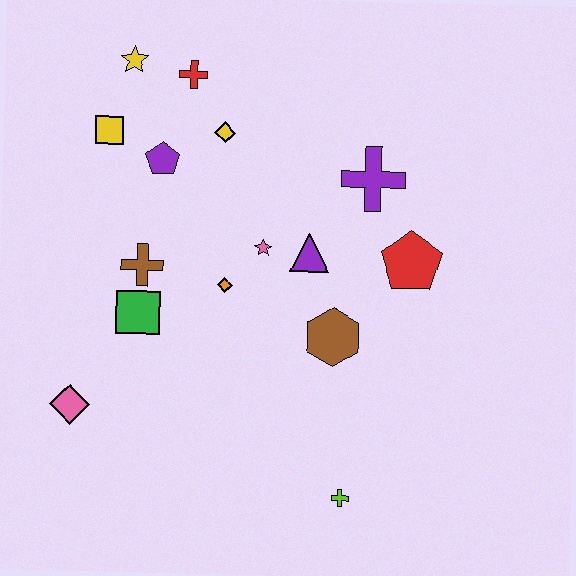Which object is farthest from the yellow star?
The lime cross is farthest from the yellow star.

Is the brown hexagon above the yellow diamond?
No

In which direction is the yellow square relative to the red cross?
The yellow square is to the left of the red cross.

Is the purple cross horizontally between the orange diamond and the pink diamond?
No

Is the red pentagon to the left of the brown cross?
No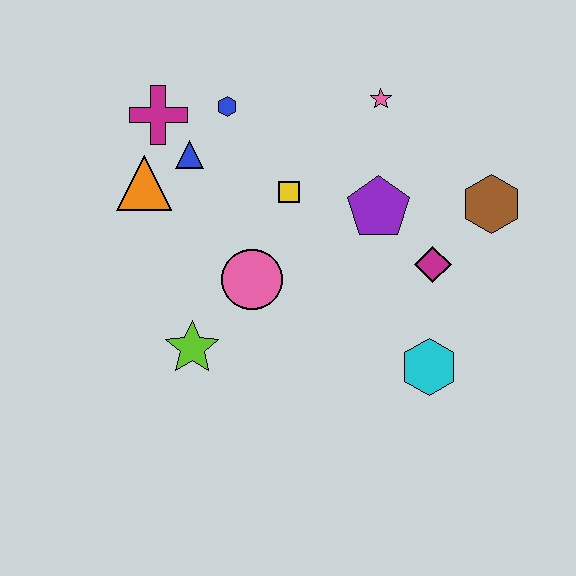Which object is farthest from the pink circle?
The brown hexagon is farthest from the pink circle.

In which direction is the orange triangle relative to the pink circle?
The orange triangle is to the left of the pink circle.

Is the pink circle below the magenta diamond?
Yes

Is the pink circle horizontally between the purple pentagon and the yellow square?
No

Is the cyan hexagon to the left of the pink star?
No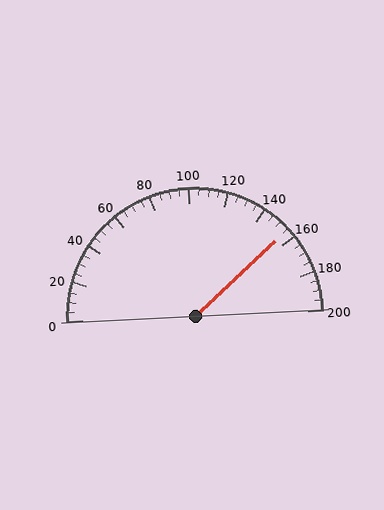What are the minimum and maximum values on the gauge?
The gauge ranges from 0 to 200.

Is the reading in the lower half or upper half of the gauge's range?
The reading is in the upper half of the range (0 to 200).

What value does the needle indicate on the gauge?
The needle indicates approximately 155.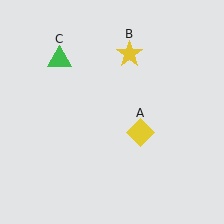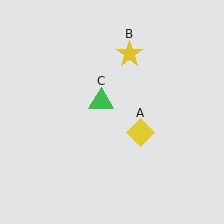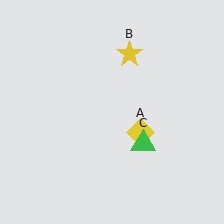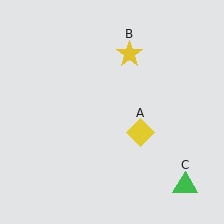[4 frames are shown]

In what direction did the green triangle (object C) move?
The green triangle (object C) moved down and to the right.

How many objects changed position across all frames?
1 object changed position: green triangle (object C).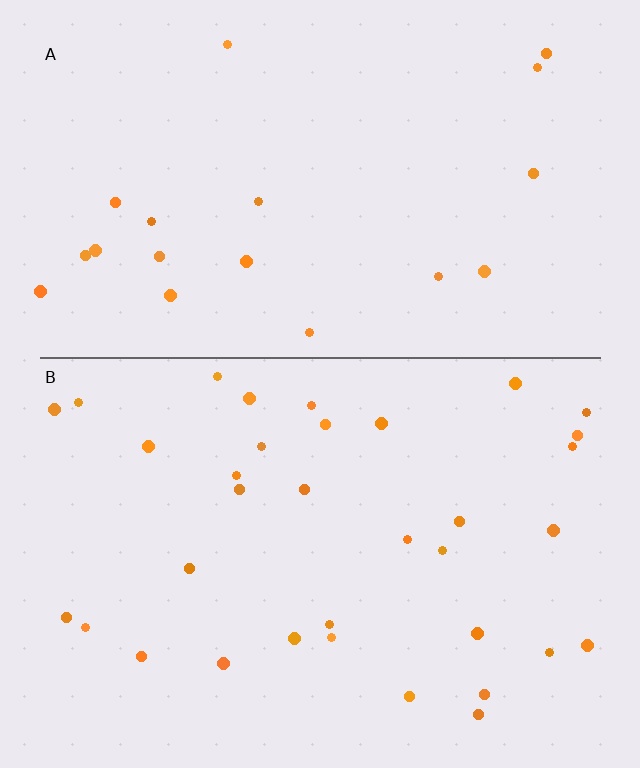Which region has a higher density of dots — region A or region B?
B (the bottom).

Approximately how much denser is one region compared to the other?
Approximately 1.8× — region B over region A.